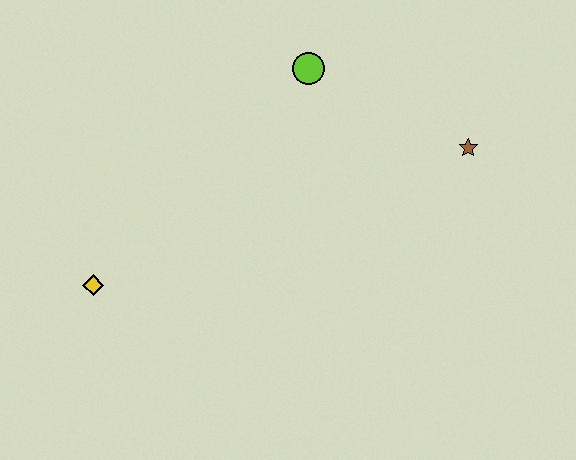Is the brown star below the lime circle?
Yes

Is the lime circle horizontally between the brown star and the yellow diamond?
Yes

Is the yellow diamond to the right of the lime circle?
No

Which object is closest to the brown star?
The lime circle is closest to the brown star.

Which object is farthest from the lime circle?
The yellow diamond is farthest from the lime circle.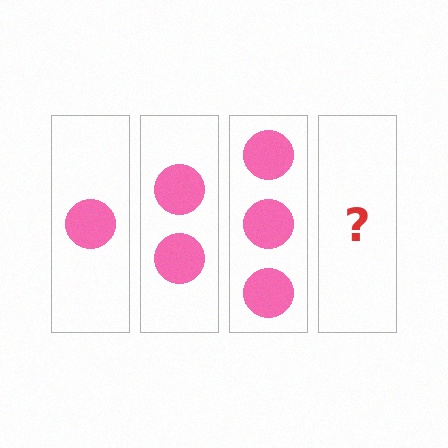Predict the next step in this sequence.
The next step is 4 circles.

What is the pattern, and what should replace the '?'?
The pattern is that each step adds one more circle. The '?' should be 4 circles.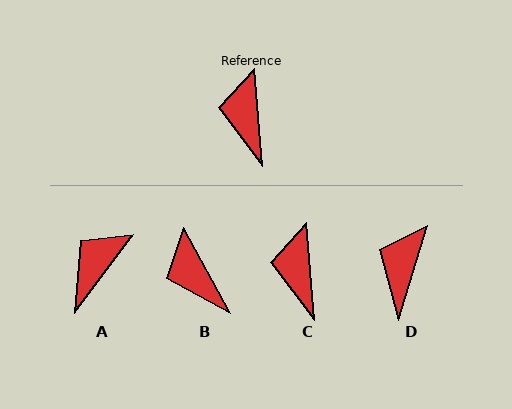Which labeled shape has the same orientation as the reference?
C.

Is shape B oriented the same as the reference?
No, it is off by about 24 degrees.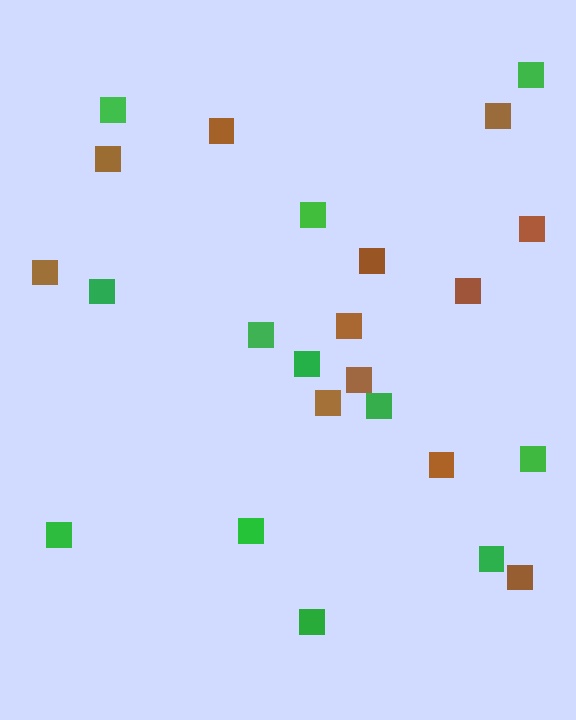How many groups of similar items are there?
There are 2 groups: one group of brown squares (12) and one group of green squares (12).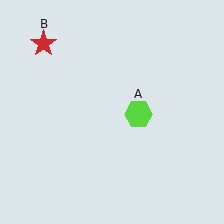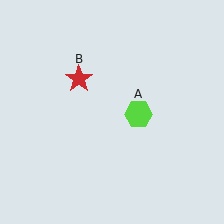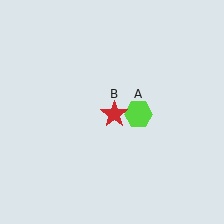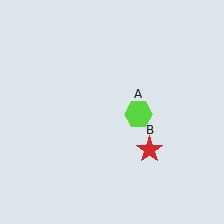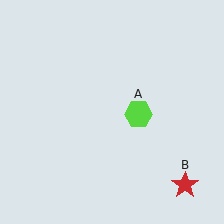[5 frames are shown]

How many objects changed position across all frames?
1 object changed position: red star (object B).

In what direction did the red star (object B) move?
The red star (object B) moved down and to the right.